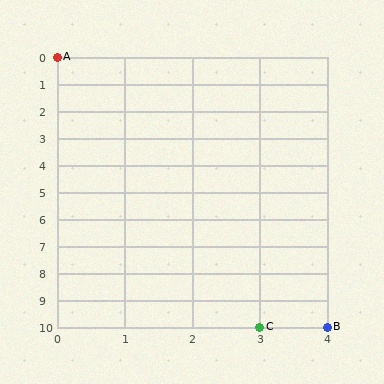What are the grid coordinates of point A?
Point A is at grid coordinates (0, 0).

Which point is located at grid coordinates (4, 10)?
Point B is at (4, 10).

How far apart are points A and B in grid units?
Points A and B are 4 columns and 10 rows apart (about 10.8 grid units diagonally).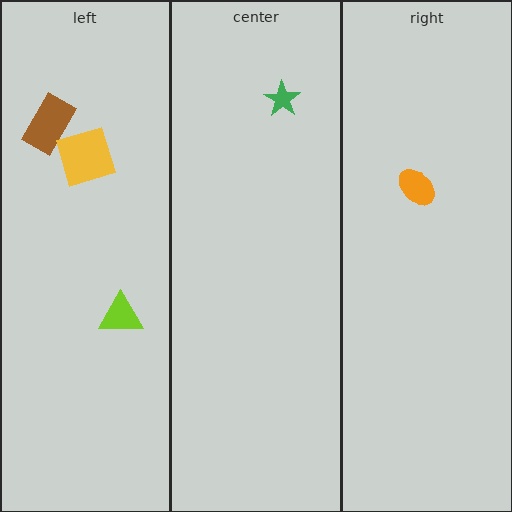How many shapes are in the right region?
1.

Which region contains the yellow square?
The left region.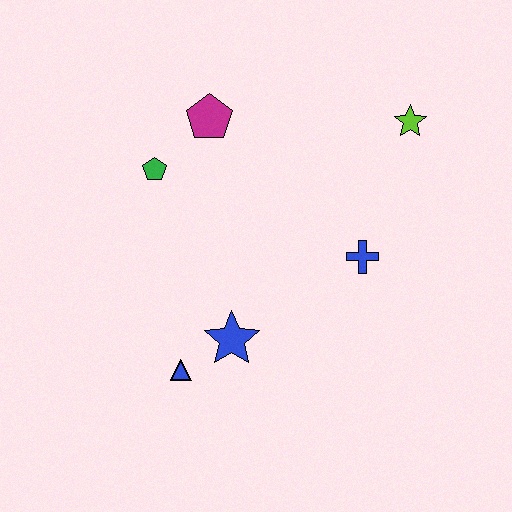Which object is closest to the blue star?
The blue triangle is closest to the blue star.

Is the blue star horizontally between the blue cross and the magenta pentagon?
Yes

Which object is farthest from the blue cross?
The green pentagon is farthest from the blue cross.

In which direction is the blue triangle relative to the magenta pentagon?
The blue triangle is below the magenta pentagon.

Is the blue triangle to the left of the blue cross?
Yes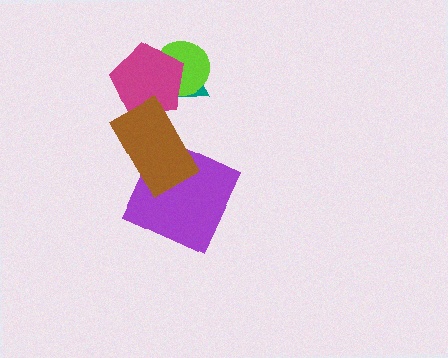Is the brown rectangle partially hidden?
No, no other shape covers it.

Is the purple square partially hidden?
Yes, it is partially covered by another shape.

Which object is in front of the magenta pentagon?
The brown rectangle is in front of the magenta pentagon.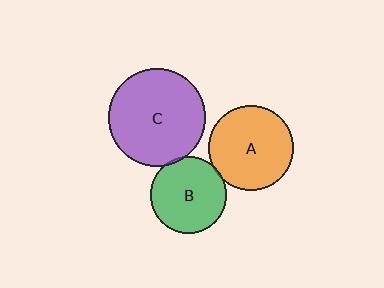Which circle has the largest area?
Circle C (purple).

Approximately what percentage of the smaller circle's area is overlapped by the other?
Approximately 5%.